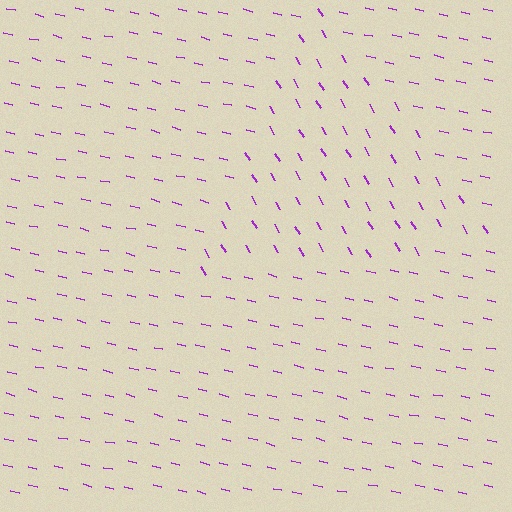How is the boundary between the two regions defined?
The boundary is defined purely by a change in line orientation (approximately 45 degrees difference). All lines are the same color and thickness.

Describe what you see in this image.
The image is filled with small purple line segments. A triangle region in the image has lines oriented differently from the surrounding lines, creating a visible texture boundary.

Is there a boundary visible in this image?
Yes, there is a texture boundary formed by a change in line orientation.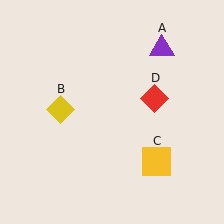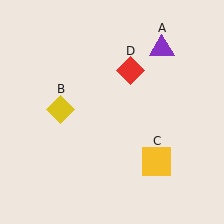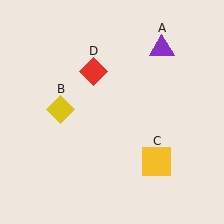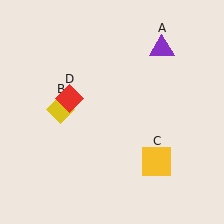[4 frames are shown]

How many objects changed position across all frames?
1 object changed position: red diamond (object D).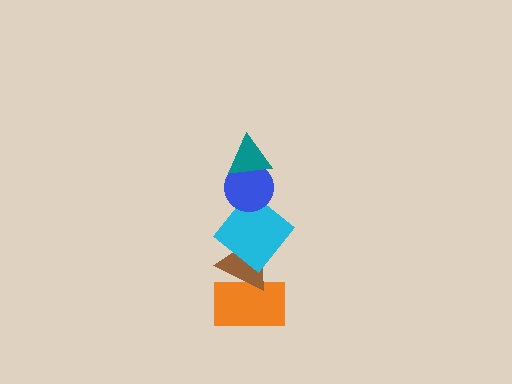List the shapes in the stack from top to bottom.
From top to bottom: the teal triangle, the blue circle, the cyan diamond, the brown triangle, the orange rectangle.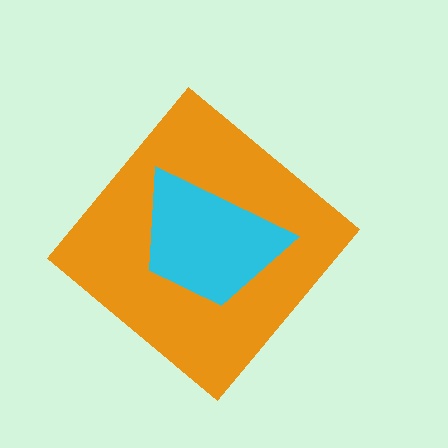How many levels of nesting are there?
2.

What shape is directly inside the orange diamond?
The cyan trapezoid.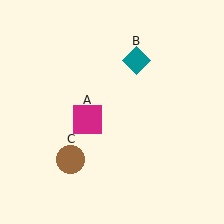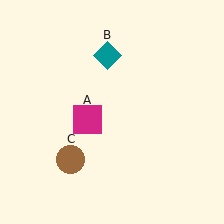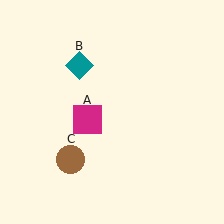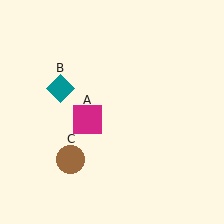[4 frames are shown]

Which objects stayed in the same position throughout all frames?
Magenta square (object A) and brown circle (object C) remained stationary.